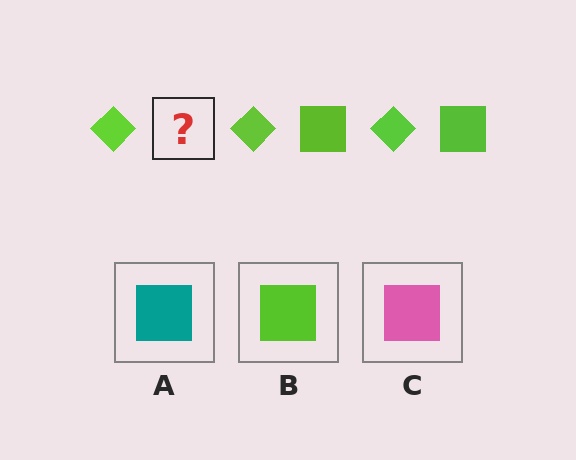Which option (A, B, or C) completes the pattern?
B.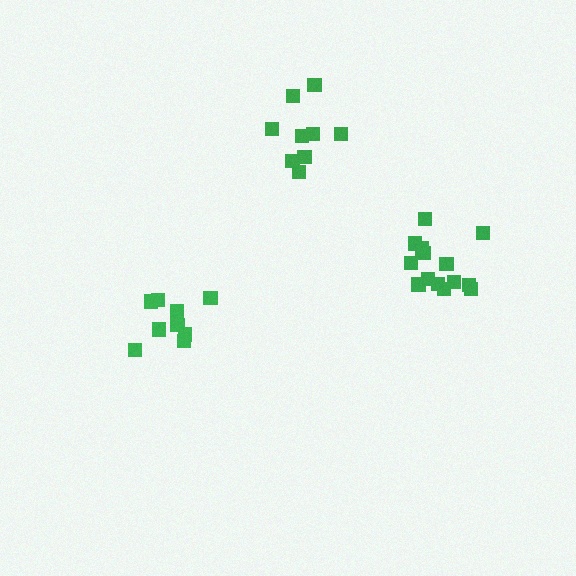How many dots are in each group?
Group 1: 9 dots, Group 2: 14 dots, Group 3: 9 dots (32 total).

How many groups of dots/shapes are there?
There are 3 groups.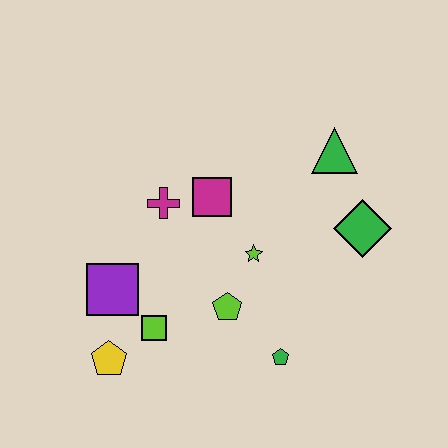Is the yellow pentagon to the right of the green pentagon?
No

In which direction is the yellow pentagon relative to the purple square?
The yellow pentagon is below the purple square.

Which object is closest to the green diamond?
The green triangle is closest to the green diamond.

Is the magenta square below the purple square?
No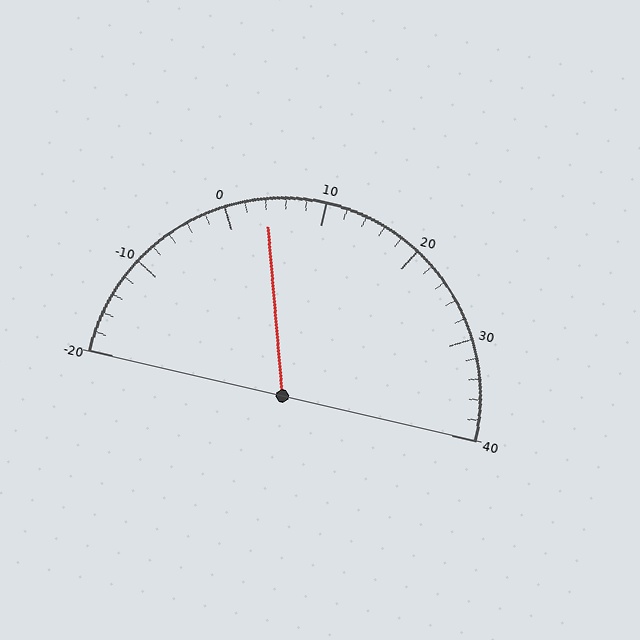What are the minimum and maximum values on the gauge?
The gauge ranges from -20 to 40.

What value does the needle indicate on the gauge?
The needle indicates approximately 4.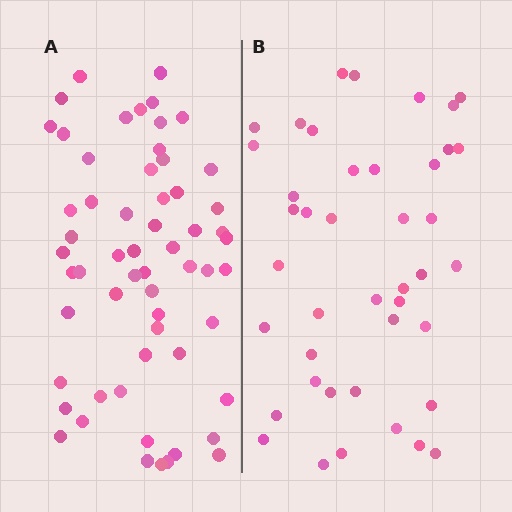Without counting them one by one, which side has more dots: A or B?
Region A (the left region) has more dots.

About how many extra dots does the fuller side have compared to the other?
Region A has approximately 15 more dots than region B.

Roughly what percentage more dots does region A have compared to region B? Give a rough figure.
About 40% more.